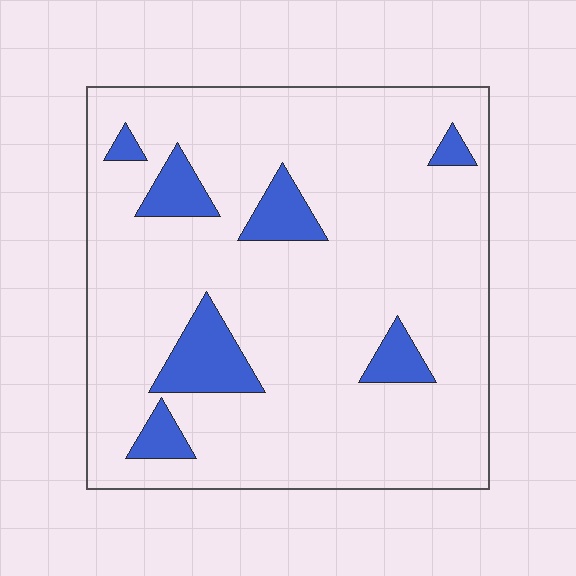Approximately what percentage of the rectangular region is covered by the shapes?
Approximately 10%.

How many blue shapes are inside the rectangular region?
7.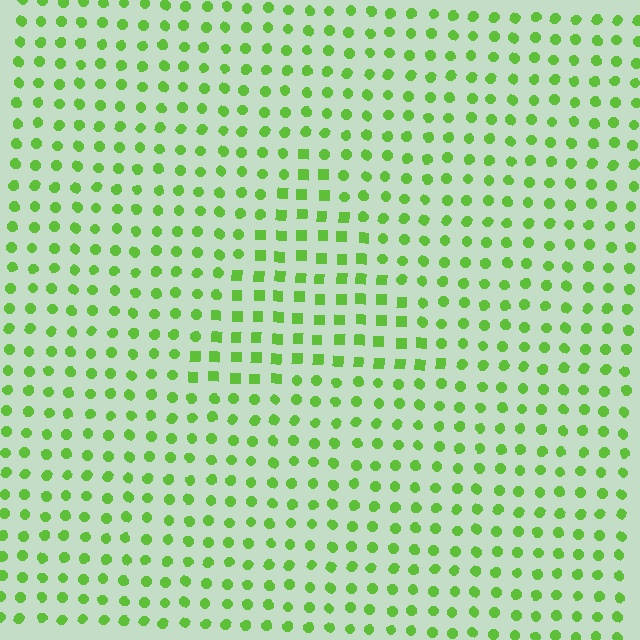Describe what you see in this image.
The image is filled with small lime elements arranged in a uniform grid. A triangle-shaped region contains squares, while the surrounding area contains circles. The boundary is defined purely by the change in element shape.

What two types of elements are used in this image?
The image uses squares inside the triangle region and circles outside it.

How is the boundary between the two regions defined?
The boundary is defined by a change in element shape: squares inside vs. circles outside. All elements share the same color and spacing.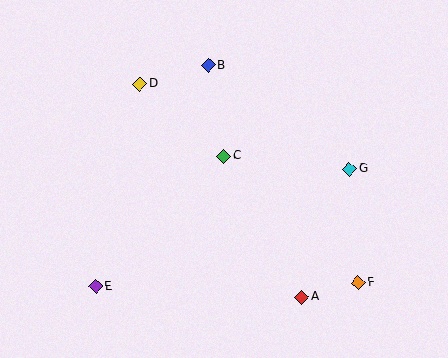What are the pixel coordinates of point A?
Point A is at (302, 297).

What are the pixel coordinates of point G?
Point G is at (349, 169).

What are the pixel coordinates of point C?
Point C is at (224, 156).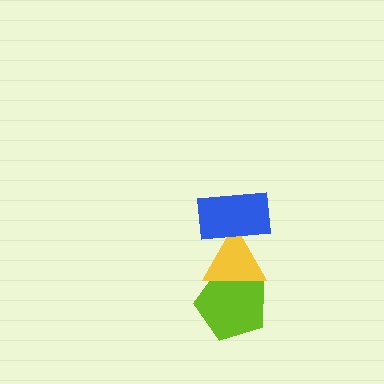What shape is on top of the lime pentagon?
The yellow triangle is on top of the lime pentagon.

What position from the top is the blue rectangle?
The blue rectangle is 1st from the top.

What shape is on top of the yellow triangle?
The blue rectangle is on top of the yellow triangle.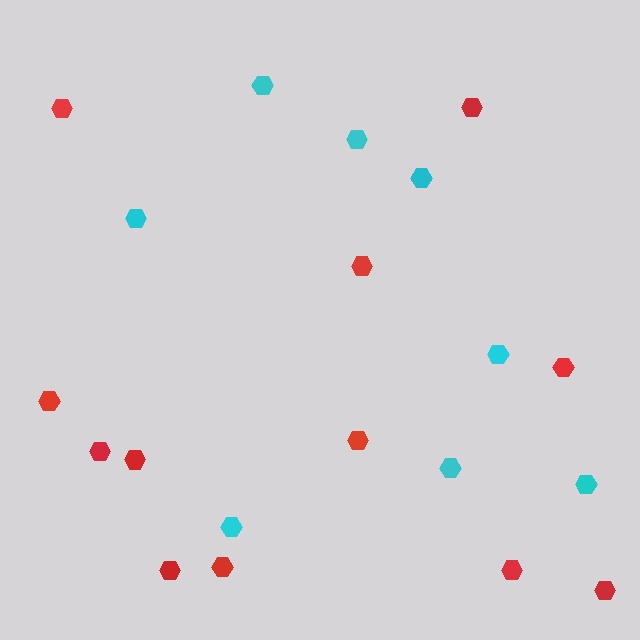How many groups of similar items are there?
There are 2 groups: one group of red hexagons (12) and one group of cyan hexagons (8).